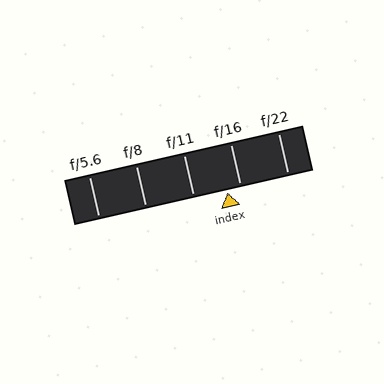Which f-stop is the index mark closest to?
The index mark is closest to f/16.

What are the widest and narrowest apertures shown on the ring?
The widest aperture shown is f/5.6 and the narrowest is f/22.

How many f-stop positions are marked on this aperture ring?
There are 5 f-stop positions marked.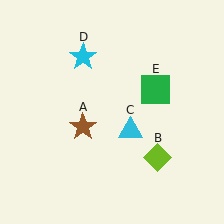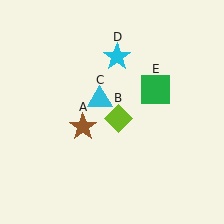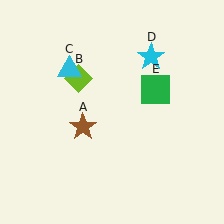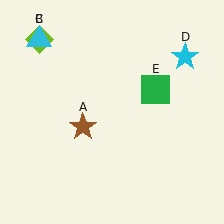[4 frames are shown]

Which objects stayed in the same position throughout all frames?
Brown star (object A) and green square (object E) remained stationary.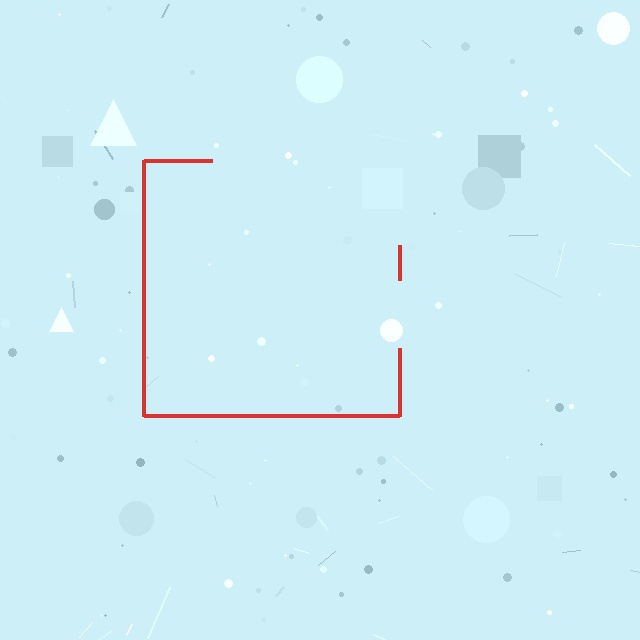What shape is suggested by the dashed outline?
The dashed outline suggests a square.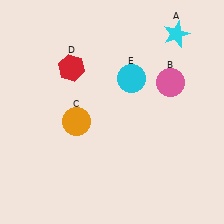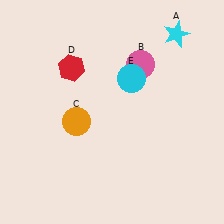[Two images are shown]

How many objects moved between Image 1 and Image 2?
1 object moved between the two images.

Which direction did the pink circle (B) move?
The pink circle (B) moved left.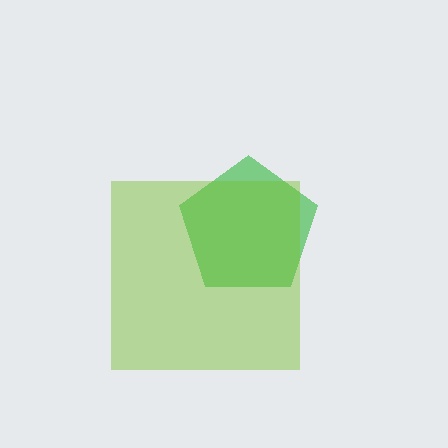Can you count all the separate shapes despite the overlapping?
Yes, there are 2 separate shapes.